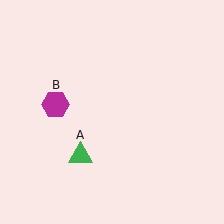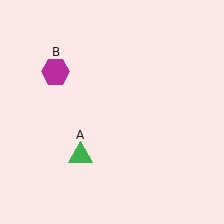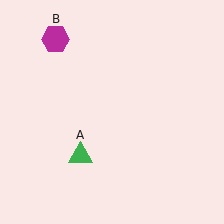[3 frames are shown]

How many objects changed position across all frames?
1 object changed position: magenta hexagon (object B).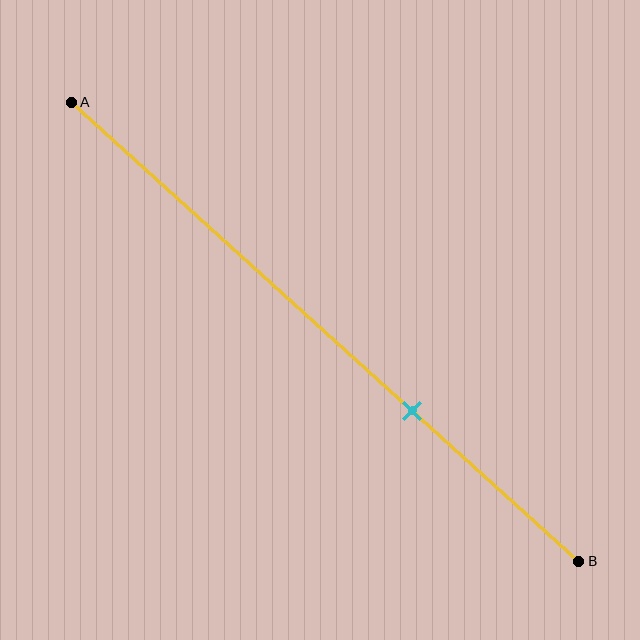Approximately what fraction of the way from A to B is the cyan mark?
The cyan mark is approximately 65% of the way from A to B.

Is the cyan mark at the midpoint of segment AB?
No, the mark is at about 65% from A, not at the 50% midpoint.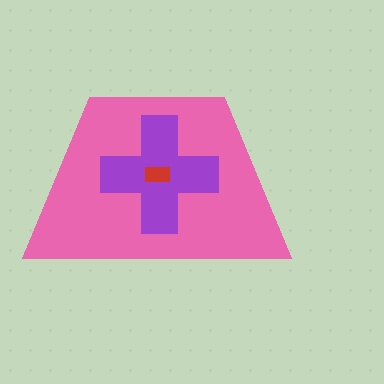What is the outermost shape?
The pink trapezoid.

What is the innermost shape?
The red rectangle.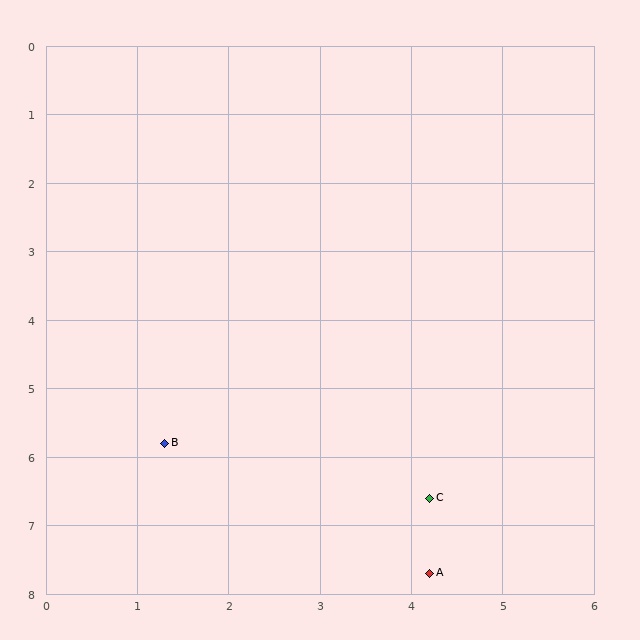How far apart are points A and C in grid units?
Points A and C are about 1.1 grid units apart.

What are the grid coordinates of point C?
Point C is at approximately (4.2, 6.6).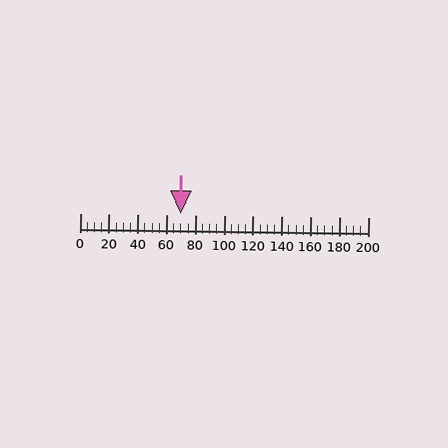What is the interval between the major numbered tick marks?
The major tick marks are spaced 20 units apart.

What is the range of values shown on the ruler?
The ruler shows values from 0 to 200.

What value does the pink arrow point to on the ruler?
The pink arrow points to approximately 70.